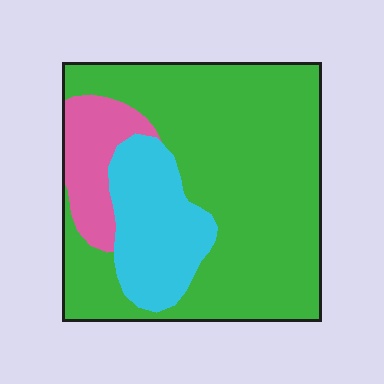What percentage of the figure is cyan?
Cyan covers about 20% of the figure.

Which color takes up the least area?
Pink, at roughly 10%.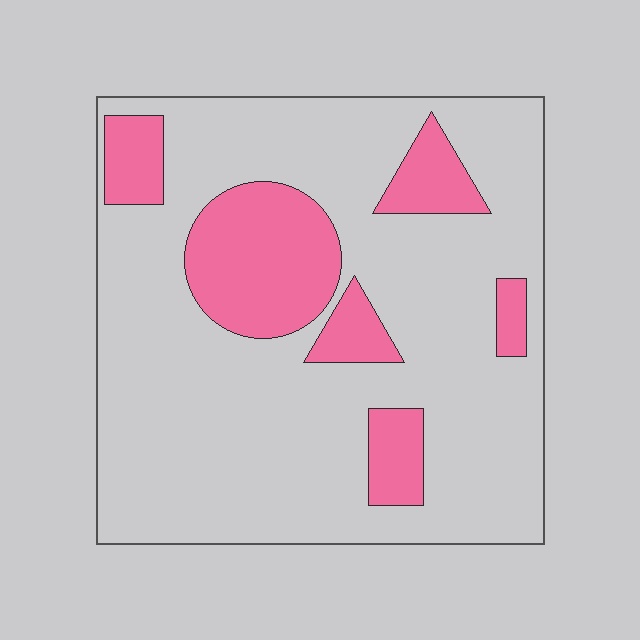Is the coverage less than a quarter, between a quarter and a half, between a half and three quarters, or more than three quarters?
Less than a quarter.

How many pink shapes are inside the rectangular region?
6.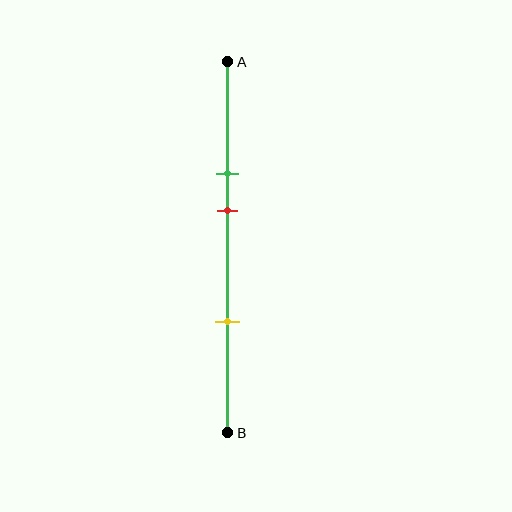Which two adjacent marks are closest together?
The green and red marks are the closest adjacent pair.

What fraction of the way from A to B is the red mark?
The red mark is approximately 40% (0.4) of the way from A to B.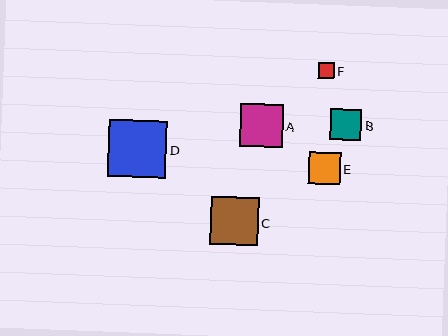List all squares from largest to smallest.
From largest to smallest: D, C, A, E, B, F.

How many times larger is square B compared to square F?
Square B is approximately 2.0 times the size of square F.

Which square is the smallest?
Square F is the smallest with a size of approximately 16 pixels.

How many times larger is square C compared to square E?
Square C is approximately 1.5 times the size of square E.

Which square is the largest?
Square D is the largest with a size of approximately 58 pixels.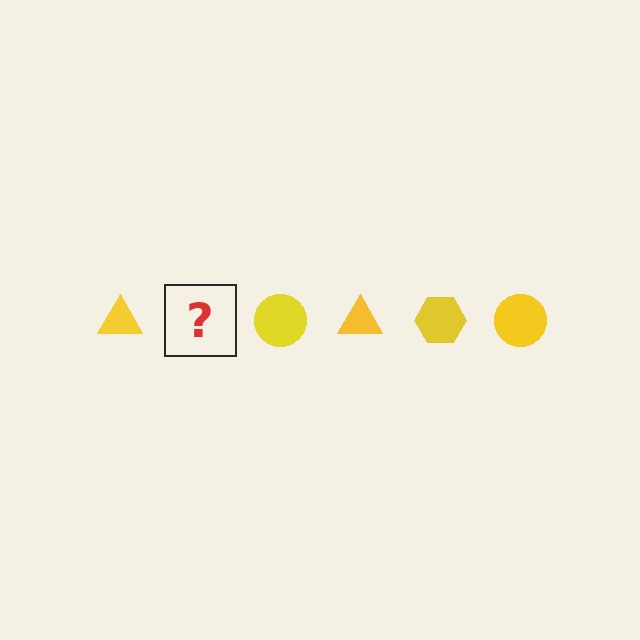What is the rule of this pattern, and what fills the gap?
The rule is that the pattern cycles through triangle, hexagon, circle shapes in yellow. The gap should be filled with a yellow hexagon.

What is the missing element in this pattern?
The missing element is a yellow hexagon.